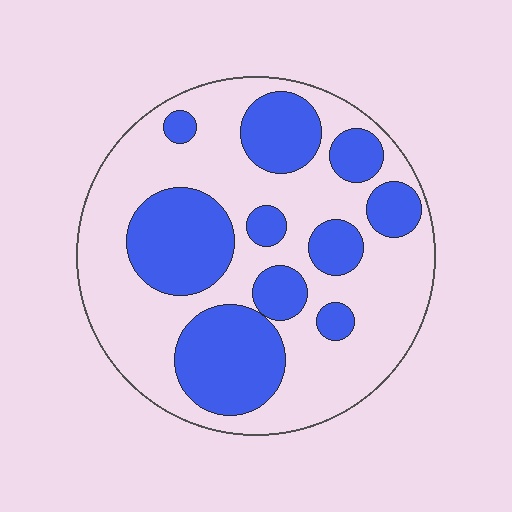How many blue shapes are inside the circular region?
10.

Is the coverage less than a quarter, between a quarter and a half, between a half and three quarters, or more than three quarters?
Between a quarter and a half.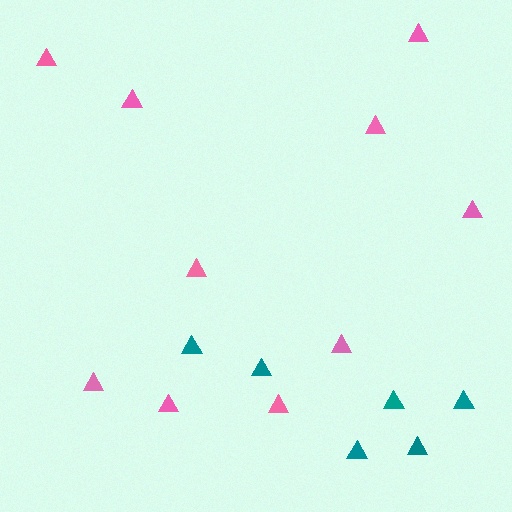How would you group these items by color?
There are 2 groups: one group of pink triangles (10) and one group of teal triangles (6).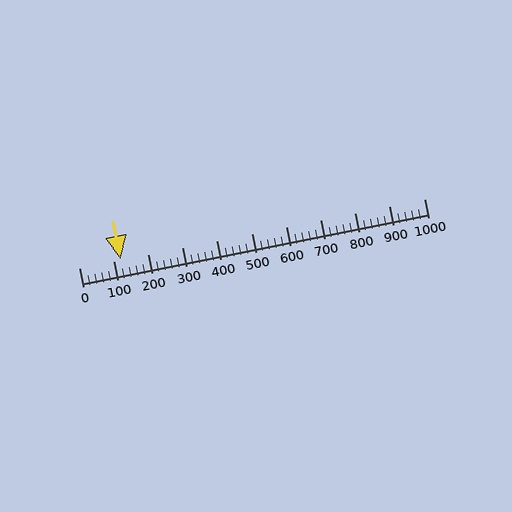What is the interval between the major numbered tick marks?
The major tick marks are spaced 100 units apart.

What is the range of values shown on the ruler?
The ruler shows values from 0 to 1000.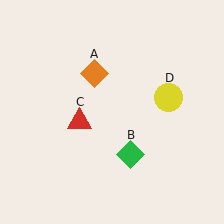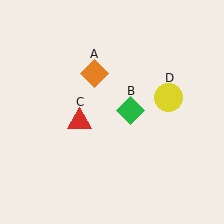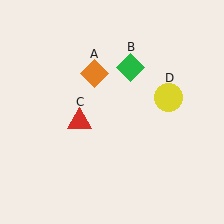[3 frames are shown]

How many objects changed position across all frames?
1 object changed position: green diamond (object B).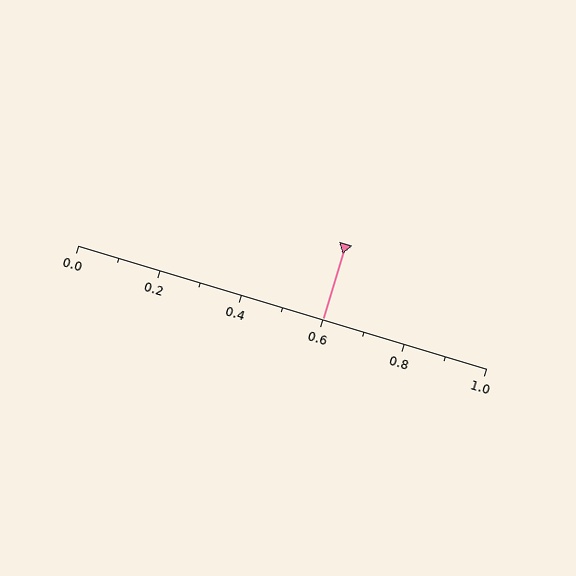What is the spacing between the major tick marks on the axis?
The major ticks are spaced 0.2 apart.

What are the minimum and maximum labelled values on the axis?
The axis runs from 0.0 to 1.0.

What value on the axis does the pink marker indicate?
The marker indicates approximately 0.6.